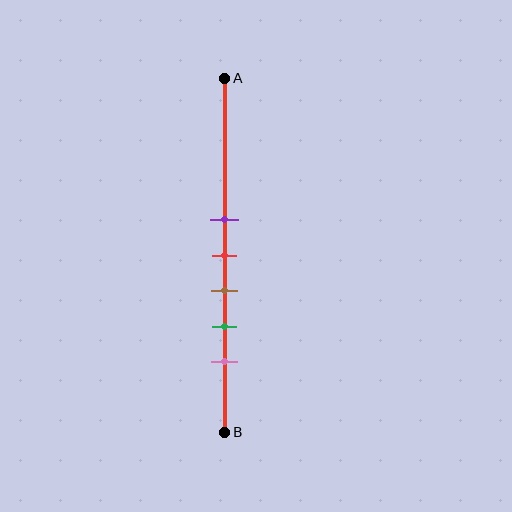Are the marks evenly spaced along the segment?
Yes, the marks are approximately evenly spaced.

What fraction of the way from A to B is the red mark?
The red mark is approximately 50% (0.5) of the way from A to B.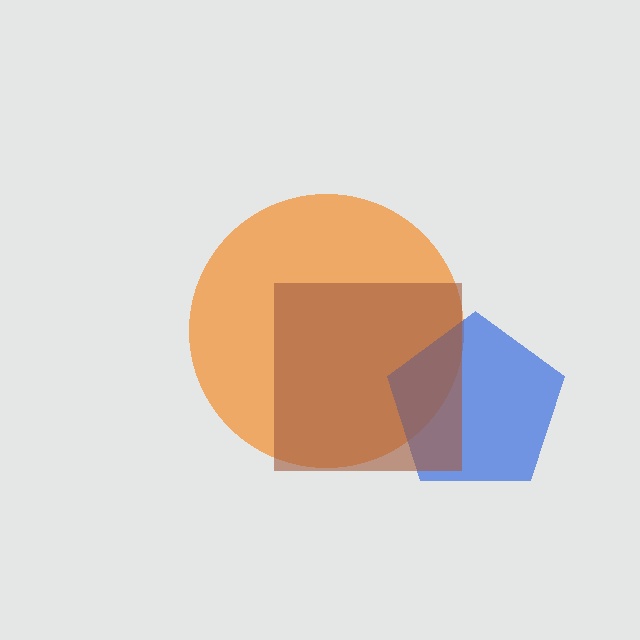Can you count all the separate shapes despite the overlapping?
Yes, there are 3 separate shapes.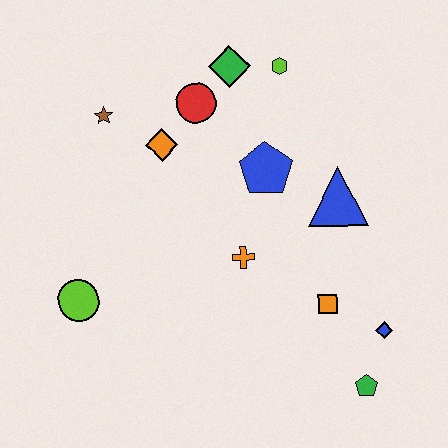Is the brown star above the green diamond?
No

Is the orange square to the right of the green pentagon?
No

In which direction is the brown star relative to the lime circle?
The brown star is above the lime circle.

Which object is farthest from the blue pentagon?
The green pentagon is farthest from the blue pentagon.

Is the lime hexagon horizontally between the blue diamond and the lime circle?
Yes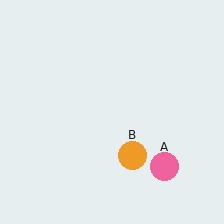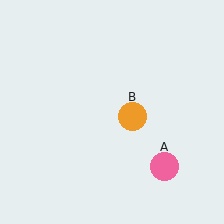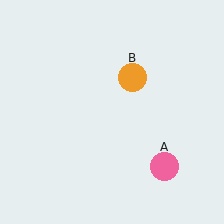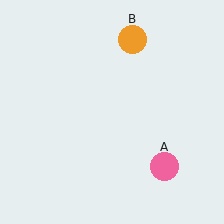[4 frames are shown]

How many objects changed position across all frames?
1 object changed position: orange circle (object B).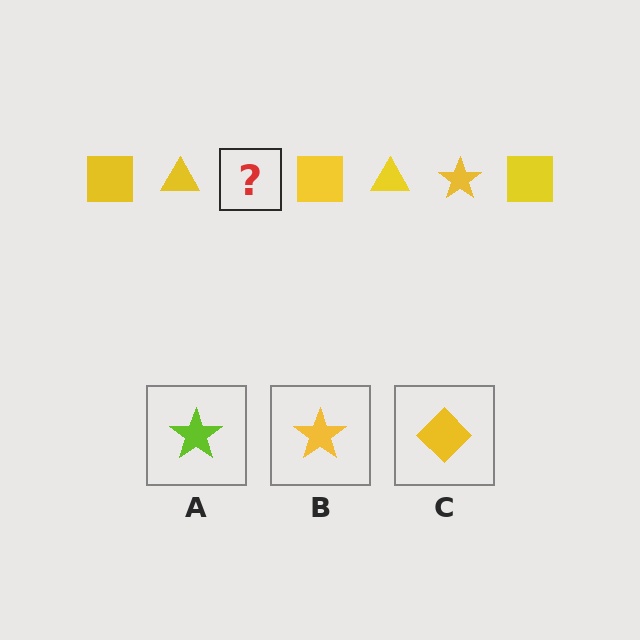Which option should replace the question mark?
Option B.